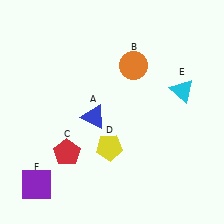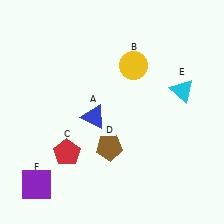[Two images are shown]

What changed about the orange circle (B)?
In Image 1, B is orange. In Image 2, it changed to yellow.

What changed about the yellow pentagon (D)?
In Image 1, D is yellow. In Image 2, it changed to brown.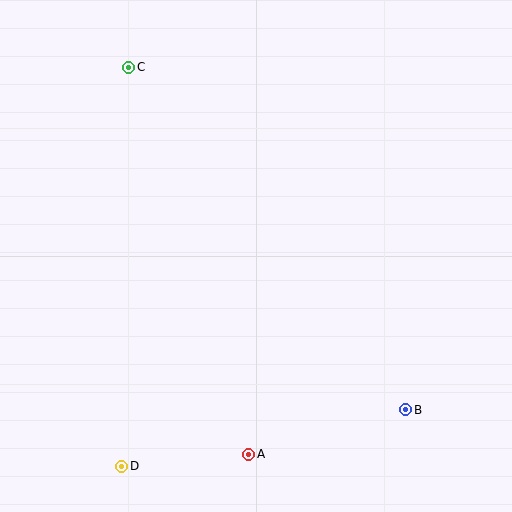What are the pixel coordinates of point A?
Point A is at (249, 454).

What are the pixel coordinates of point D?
Point D is at (122, 466).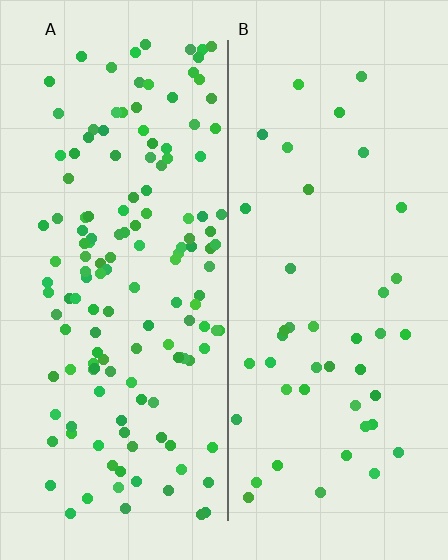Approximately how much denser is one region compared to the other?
Approximately 3.3× — region A over region B.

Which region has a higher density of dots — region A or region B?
A (the left).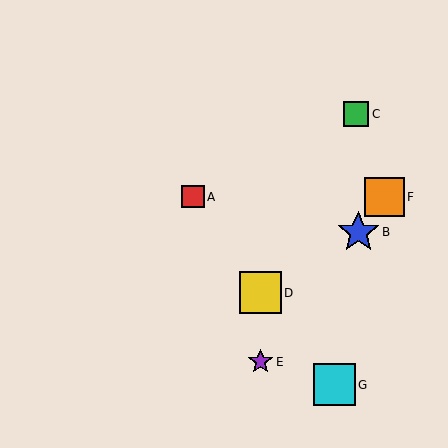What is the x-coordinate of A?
Object A is at x≈193.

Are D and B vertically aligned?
No, D is at x≈260 and B is at x≈358.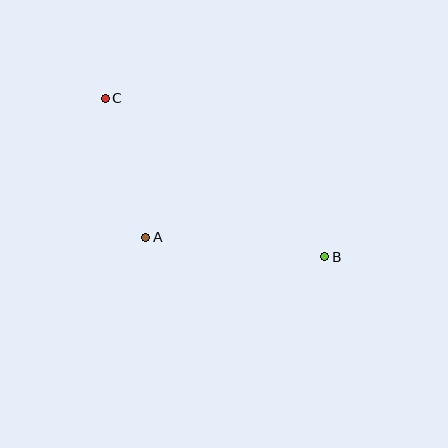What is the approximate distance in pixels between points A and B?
The distance between A and B is approximately 180 pixels.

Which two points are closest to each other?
Points A and C are closest to each other.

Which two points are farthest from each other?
Points B and C are farthest from each other.